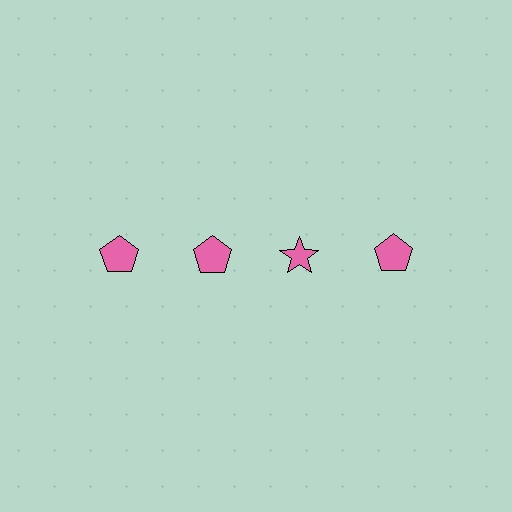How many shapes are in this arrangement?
There are 4 shapes arranged in a grid pattern.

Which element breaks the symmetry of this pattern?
The pink star in the top row, center column breaks the symmetry. All other shapes are pink pentagons.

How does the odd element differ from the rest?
It has a different shape: star instead of pentagon.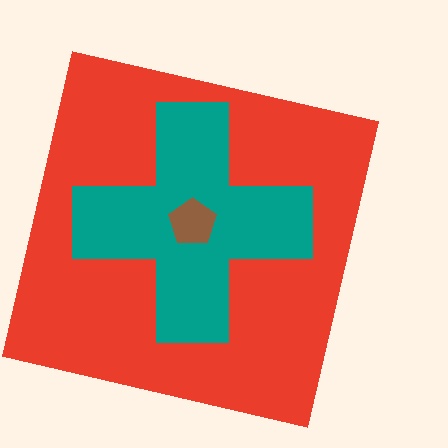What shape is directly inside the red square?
The teal cross.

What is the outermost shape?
The red square.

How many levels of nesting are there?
3.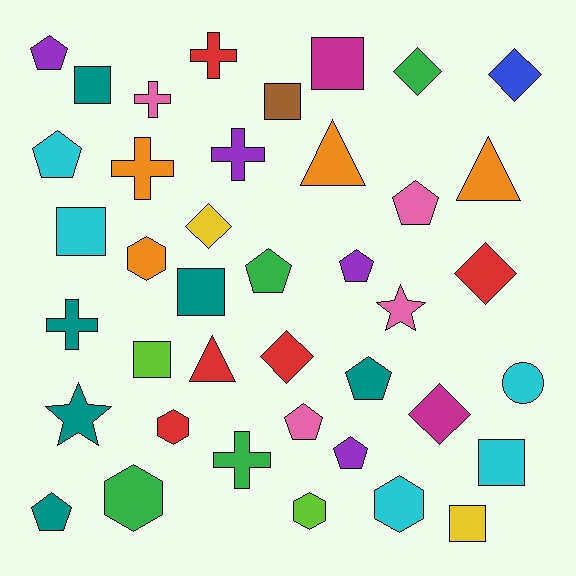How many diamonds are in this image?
There are 6 diamonds.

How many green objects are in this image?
There are 4 green objects.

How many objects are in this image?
There are 40 objects.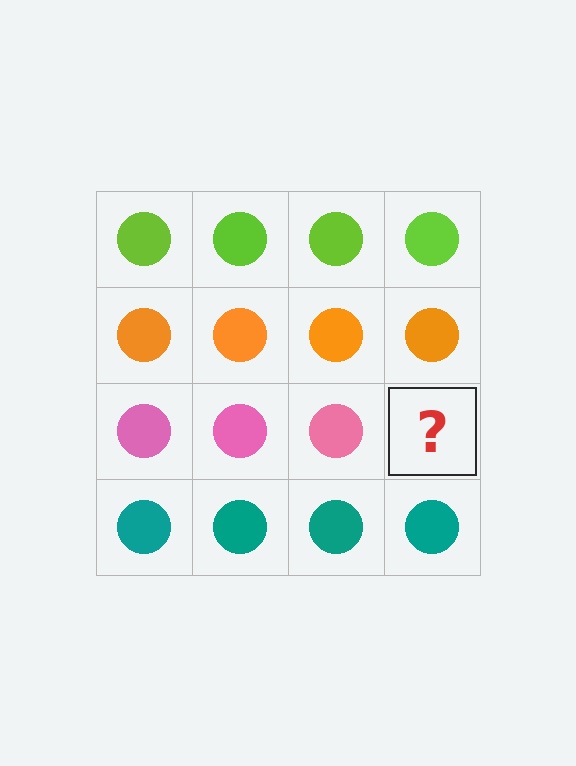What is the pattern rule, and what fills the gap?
The rule is that each row has a consistent color. The gap should be filled with a pink circle.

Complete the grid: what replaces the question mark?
The question mark should be replaced with a pink circle.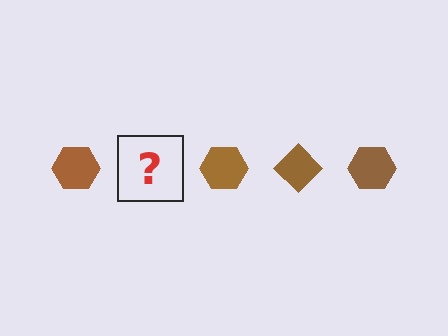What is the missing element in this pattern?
The missing element is a brown diamond.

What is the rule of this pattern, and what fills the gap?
The rule is that the pattern cycles through hexagon, diamond shapes in brown. The gap should be filled with a brown diamond.